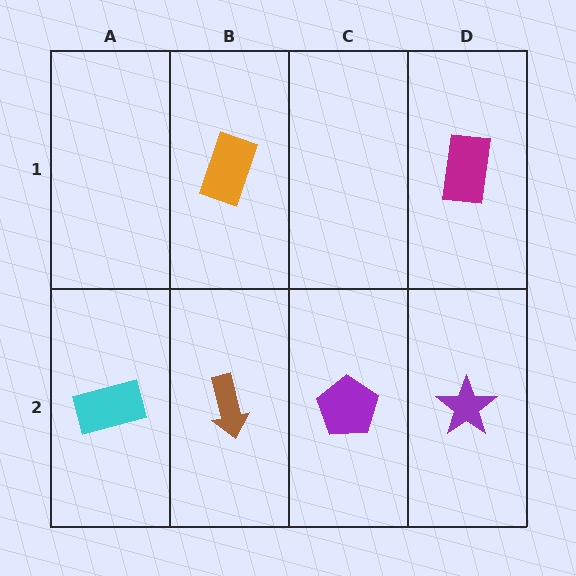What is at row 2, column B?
A brown arrow.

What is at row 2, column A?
A cyan rectangle.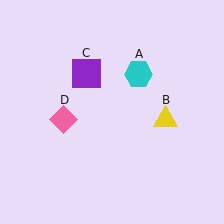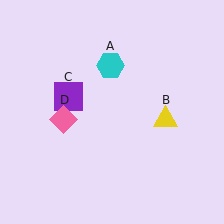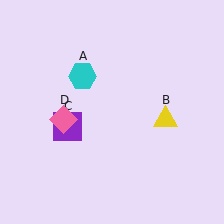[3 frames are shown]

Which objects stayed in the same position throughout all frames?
Yellow triangle (object B) and pink diamond (object D) remained stationary.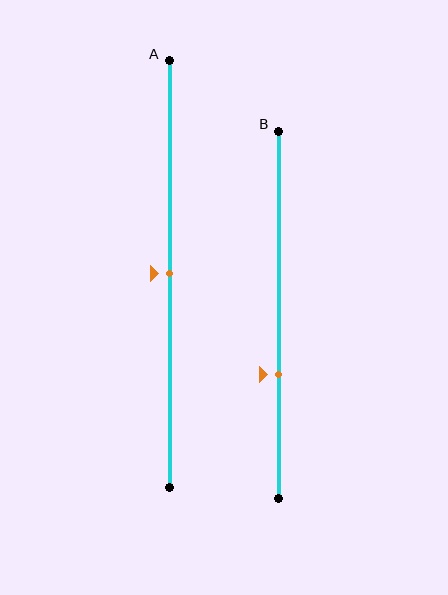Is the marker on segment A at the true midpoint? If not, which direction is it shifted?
Yes, the marker on segment A is at the true midpoint.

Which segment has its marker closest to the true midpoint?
Segment A has its marker closest to the true midpoint.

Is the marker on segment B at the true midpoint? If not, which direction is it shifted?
No, the marker on segment B is shifted downward by about 16% of the segment length.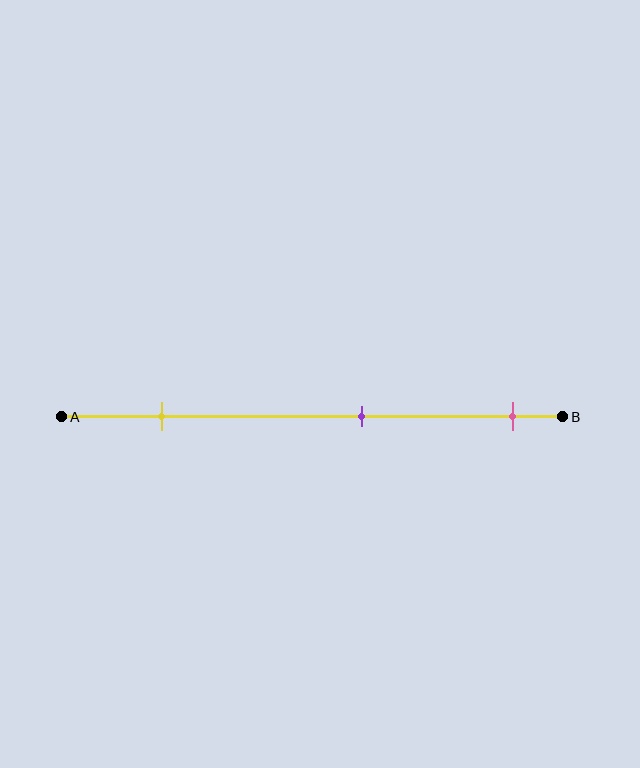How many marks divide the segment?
There are 3 marks dividing the segment.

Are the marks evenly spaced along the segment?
Yes, the marks are approximately evenly spaced.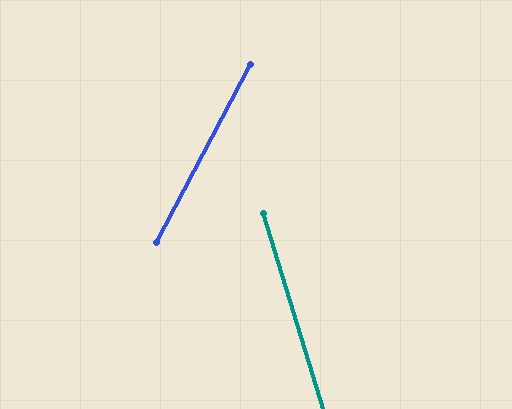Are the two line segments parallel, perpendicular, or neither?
Neither parallel nor perpendicular — they differ by about 45°.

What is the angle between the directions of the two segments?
Approximately 45 degrees.